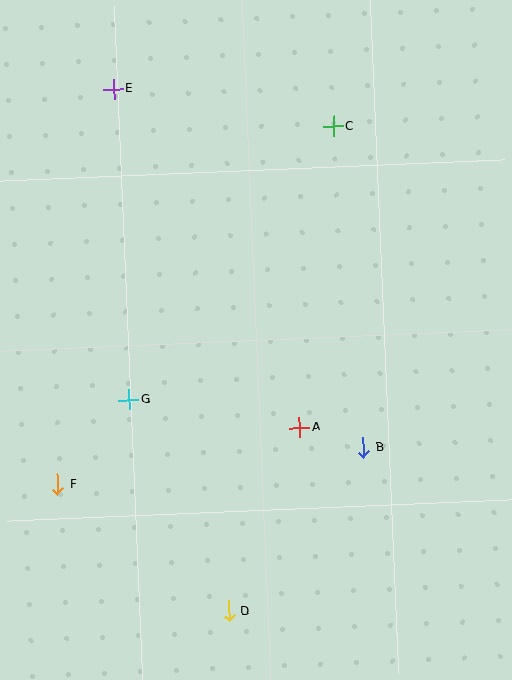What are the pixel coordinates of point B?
Point B is at (364, 447).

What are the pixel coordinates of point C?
Point C is at (333, 127).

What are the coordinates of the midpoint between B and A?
The midpoint between B and A is at (332, 437).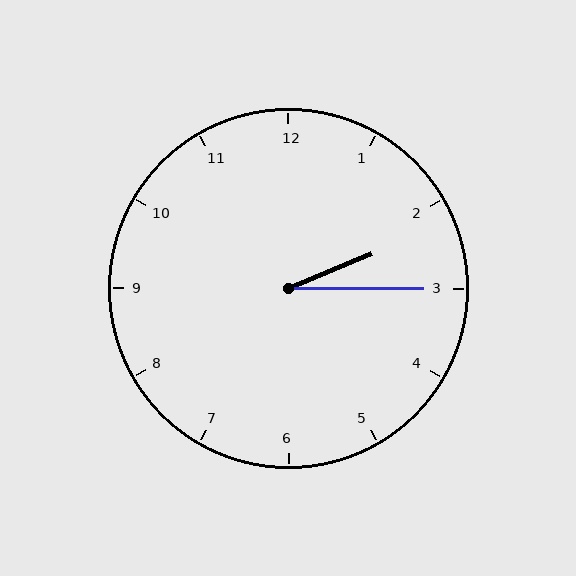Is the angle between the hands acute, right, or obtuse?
It is acute.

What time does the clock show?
2:15.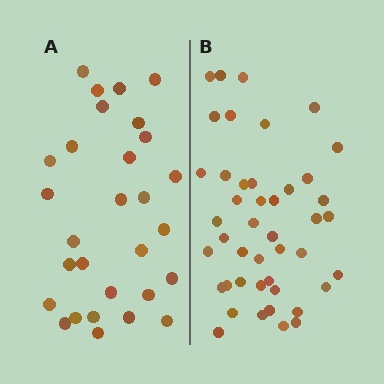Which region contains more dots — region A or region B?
Region B (the right region) has more dots.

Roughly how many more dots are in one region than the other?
Region B has approximately 15 more dots than region A.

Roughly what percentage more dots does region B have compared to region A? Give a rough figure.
About 50% more.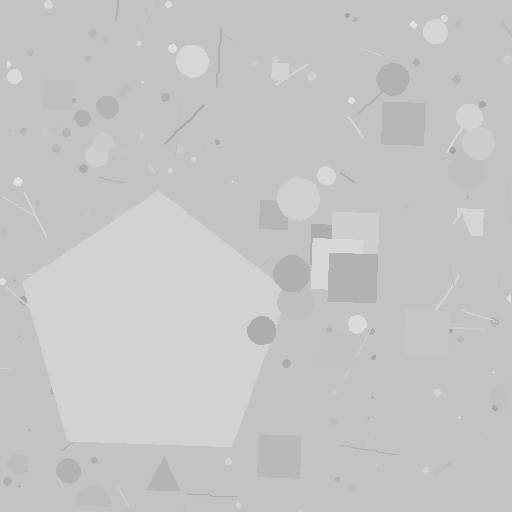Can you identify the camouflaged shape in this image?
The camouflaged shape is a pentagon.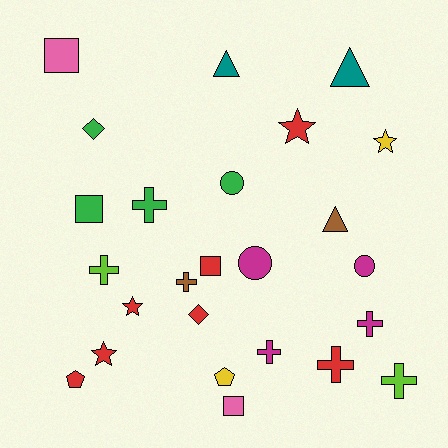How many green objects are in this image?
There are 4 green objects.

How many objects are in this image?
There are 25 objects.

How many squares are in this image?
There are 4 squares.